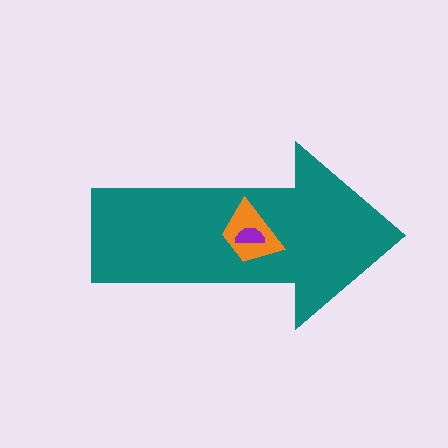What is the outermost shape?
The teal arrow.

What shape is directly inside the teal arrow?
The orange trapezoid.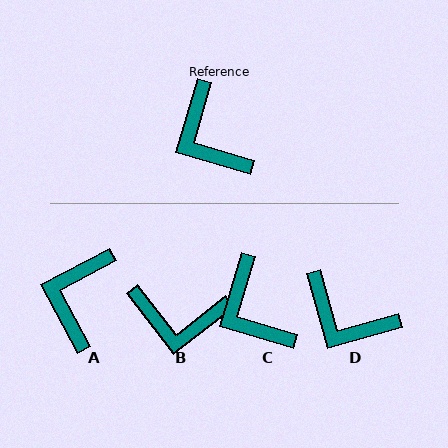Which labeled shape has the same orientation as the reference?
C.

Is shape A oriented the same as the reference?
No, it is off by about 45 degrees.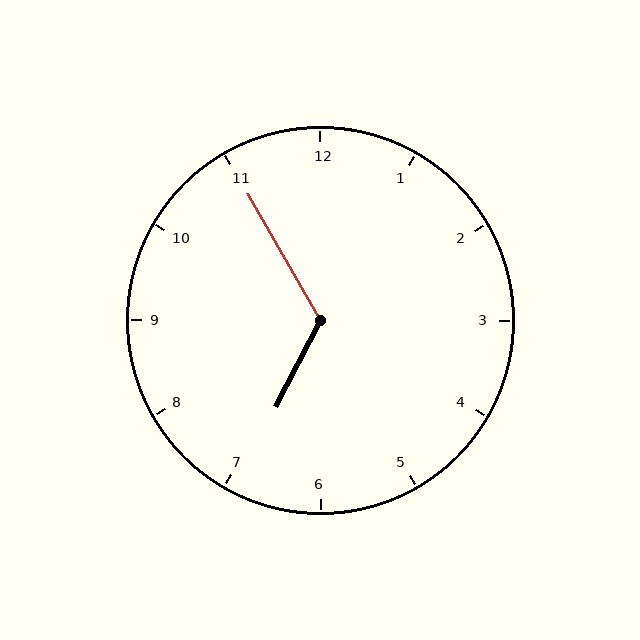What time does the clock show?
6:55.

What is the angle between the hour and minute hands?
Approximately 122 degrees.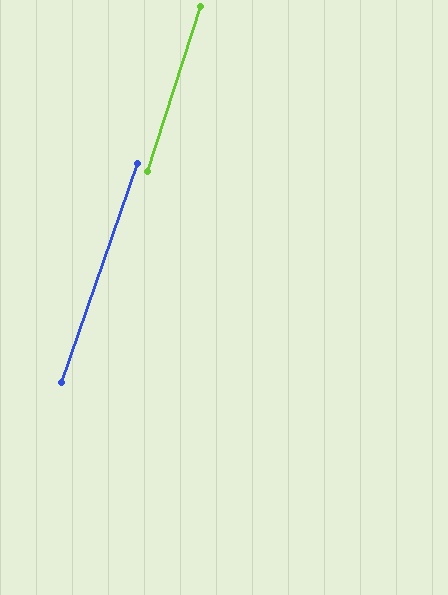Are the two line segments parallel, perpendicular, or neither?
Parallel — their directions differ by only 1.3°.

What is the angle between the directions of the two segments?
Approximately 1 degree.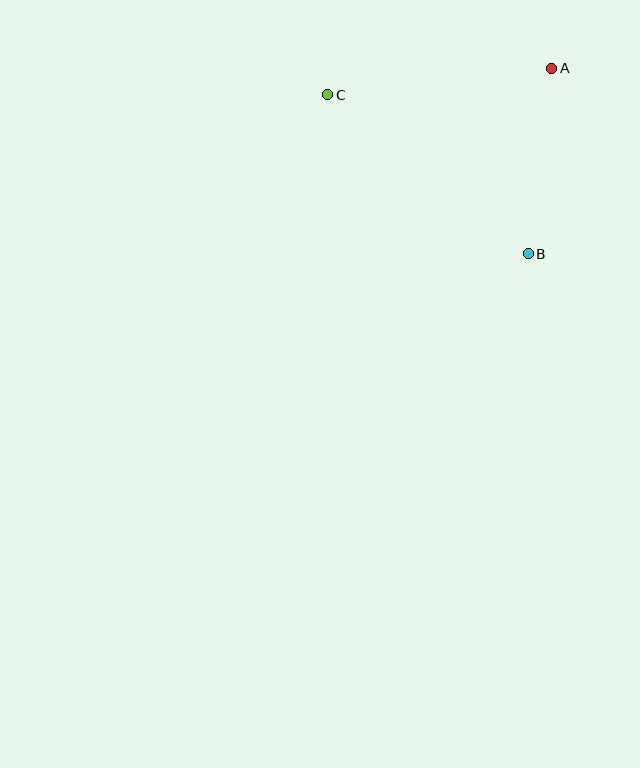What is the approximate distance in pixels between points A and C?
The distance between A and C is approximately 225 pixels.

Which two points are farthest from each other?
Points B and C are farthest from each other.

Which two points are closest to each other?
Points A and B are closest to each other.